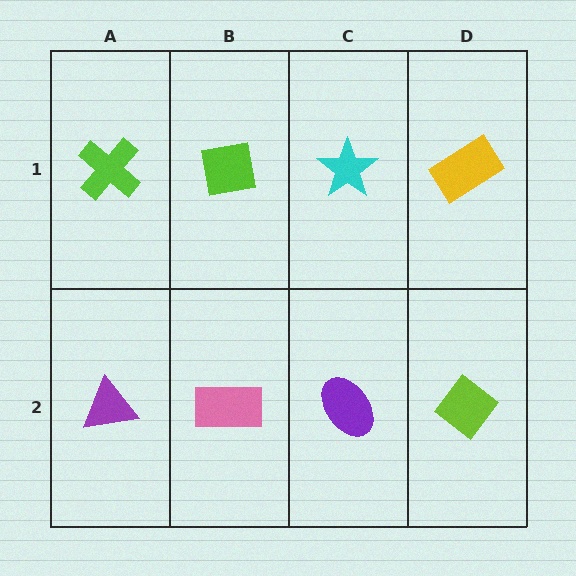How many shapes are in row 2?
4 shapes.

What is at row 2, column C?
A purple ellipse.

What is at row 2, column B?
A pink rectangle.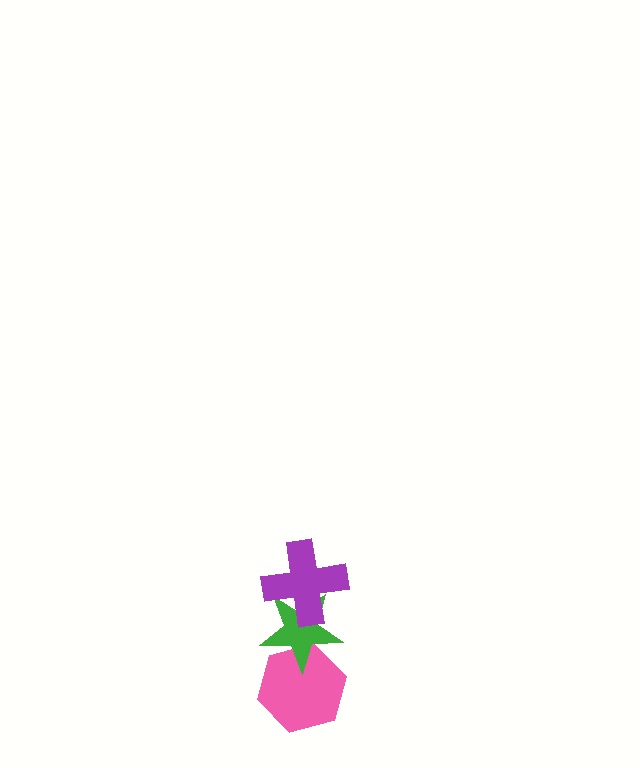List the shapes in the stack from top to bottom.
From top to bottom: the purple cross, the green star, the pink hexagon.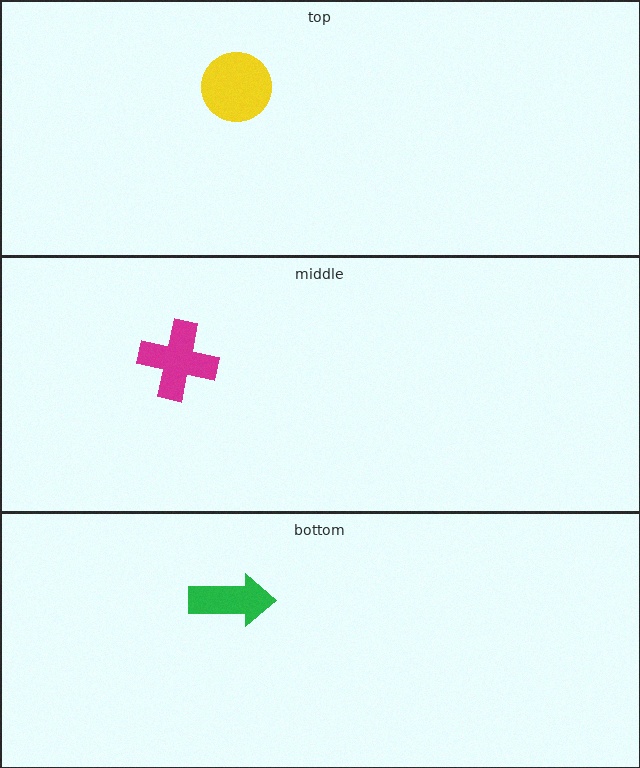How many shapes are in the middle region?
1.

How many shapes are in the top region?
1.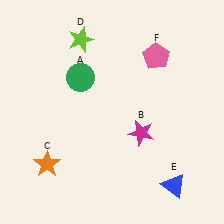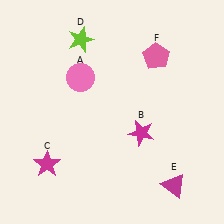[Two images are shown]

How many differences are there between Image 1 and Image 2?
There are 3 differences between the two images.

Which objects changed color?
A changed from green to pink. C changed from orange to magenta. E changed from blue to magenta.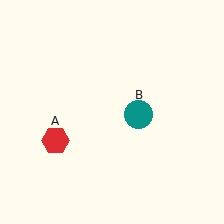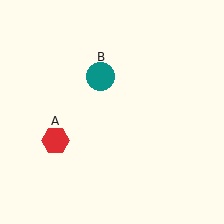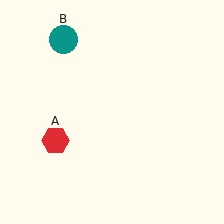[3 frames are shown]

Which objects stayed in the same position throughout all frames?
Red hexagon (object A) remained stationary.